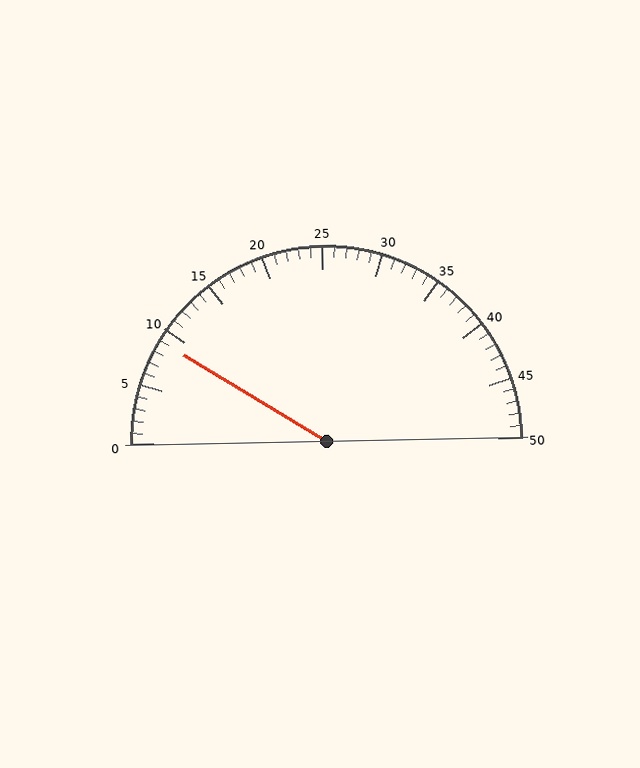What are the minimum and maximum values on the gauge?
The gauge ranges from 0 to 50.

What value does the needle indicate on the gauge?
The needle indicates approximately 9.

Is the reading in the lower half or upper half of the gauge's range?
The reading is in the lower half of the range (0 to 50).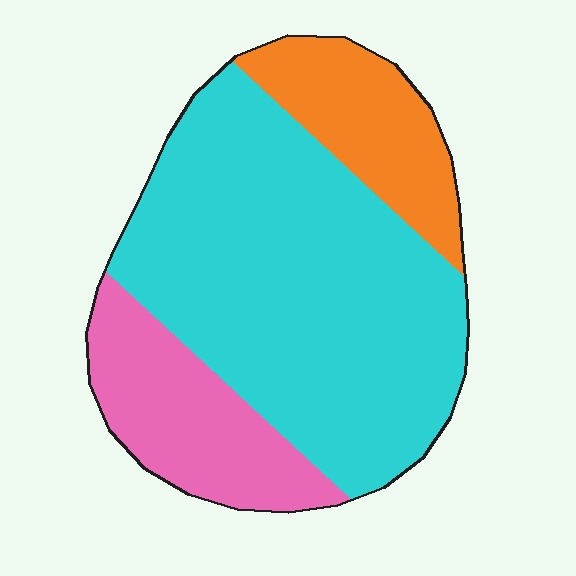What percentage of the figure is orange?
Orange takes up between a sixth and a third of the figure.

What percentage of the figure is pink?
Pink covers about 20% of the figure.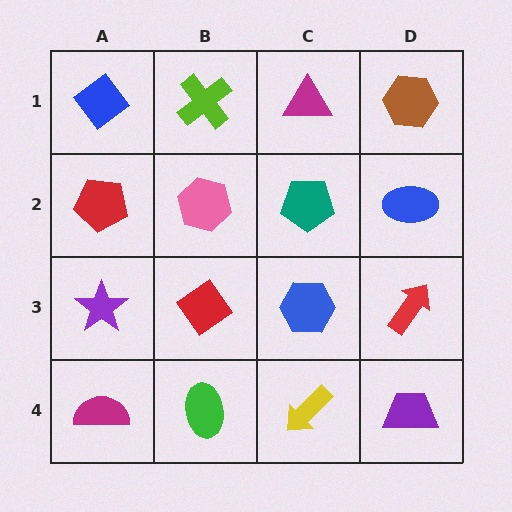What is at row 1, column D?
A brown hexagon.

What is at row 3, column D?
A red arrow.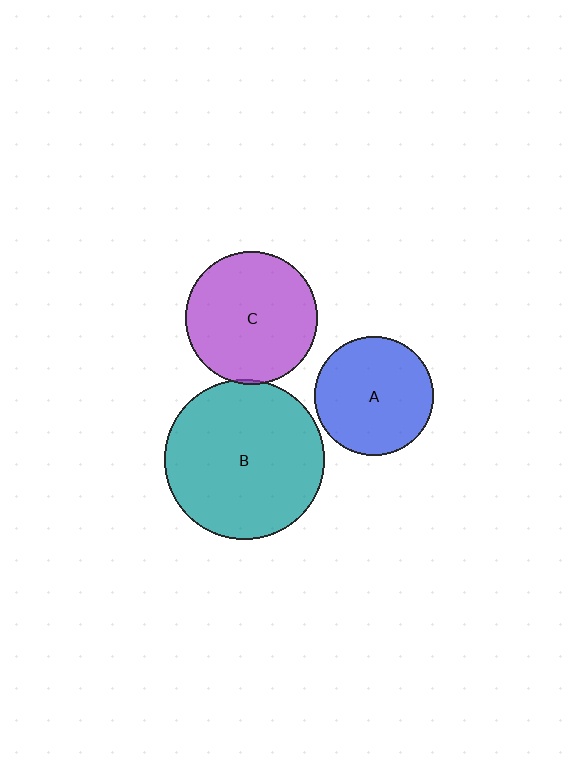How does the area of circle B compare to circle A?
Approximately 1.8 times.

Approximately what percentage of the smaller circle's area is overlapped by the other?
Approximately 5%.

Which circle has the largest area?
Circle B (teal).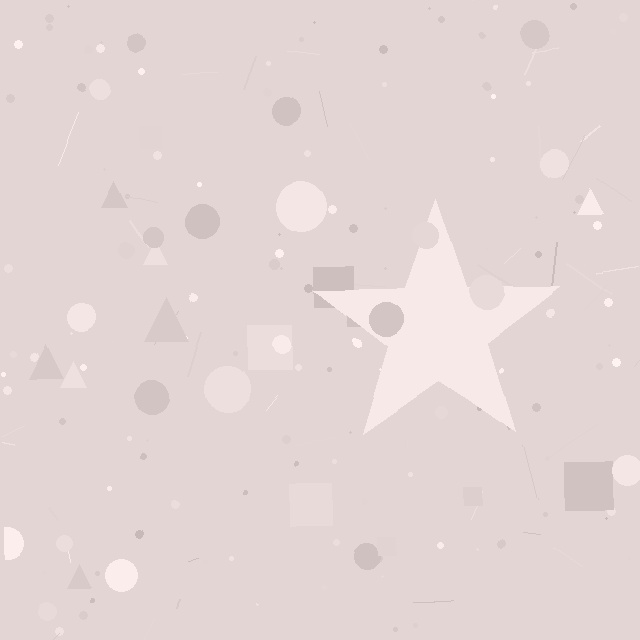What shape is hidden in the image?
A star is hidden in the image.